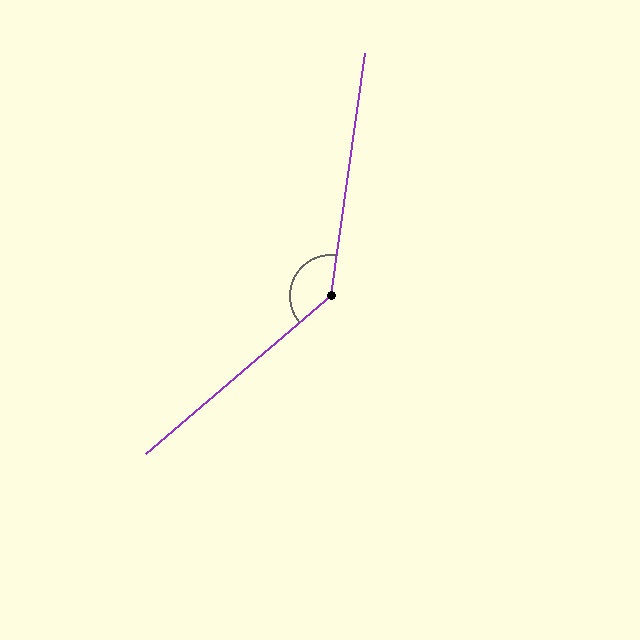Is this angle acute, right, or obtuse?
It is obtuse.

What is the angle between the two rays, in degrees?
Approximately 139 degrees.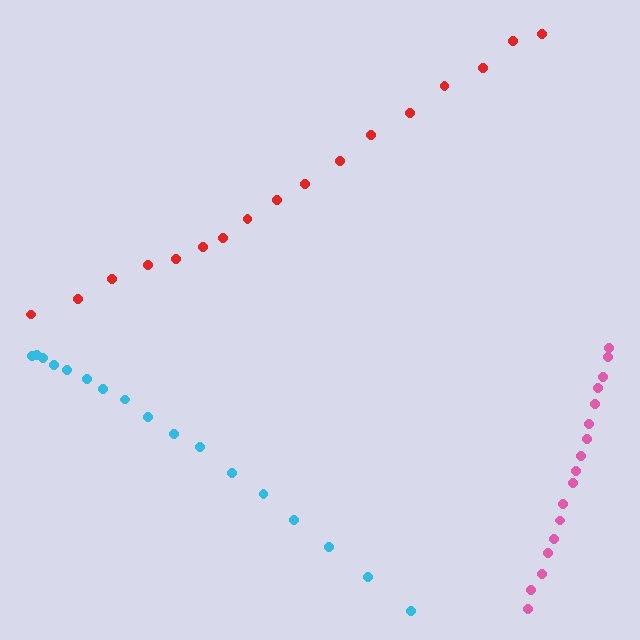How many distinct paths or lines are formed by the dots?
There are 3 distinct paths.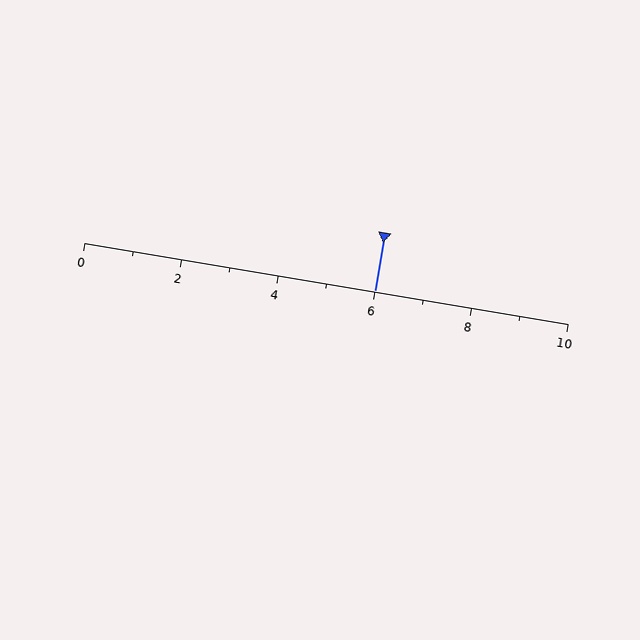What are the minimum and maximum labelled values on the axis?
The axis runs from 0 to 10.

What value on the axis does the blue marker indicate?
The marker indicates approximately 6.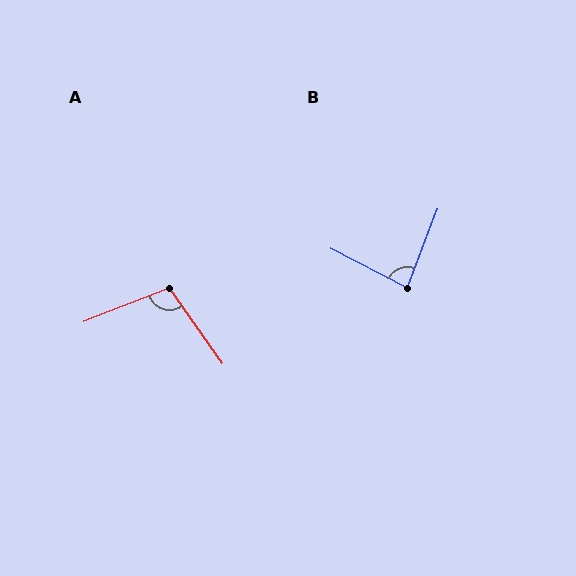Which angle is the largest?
A, at approximately 104 degrees.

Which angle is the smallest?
B, at approximately 84 degrees.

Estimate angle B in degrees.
Approximately 84 degrees.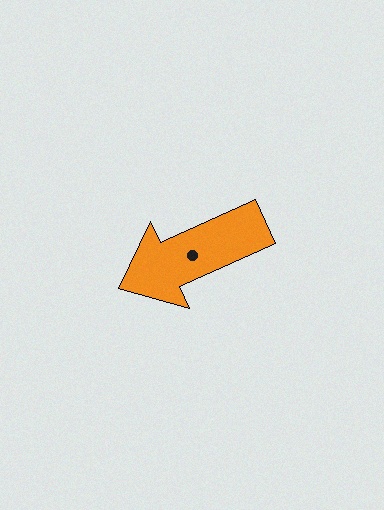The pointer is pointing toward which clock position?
Roughly 8 o'clock.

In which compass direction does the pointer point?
Southwest.